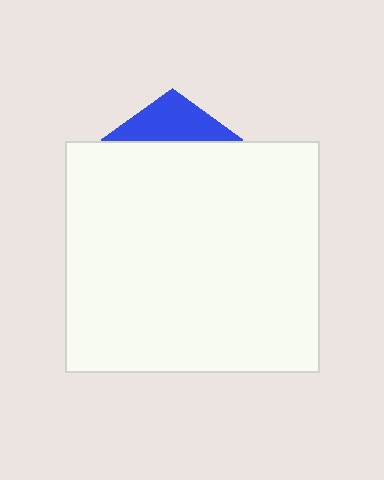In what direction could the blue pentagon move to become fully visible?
The blue pentagon could move up. That would shift it out from behind the white rectangle entirely.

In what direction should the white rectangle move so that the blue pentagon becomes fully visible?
The white rectangle should move down. That is the shortest direction to clear the overlap and leave the blue pentagon fully visible.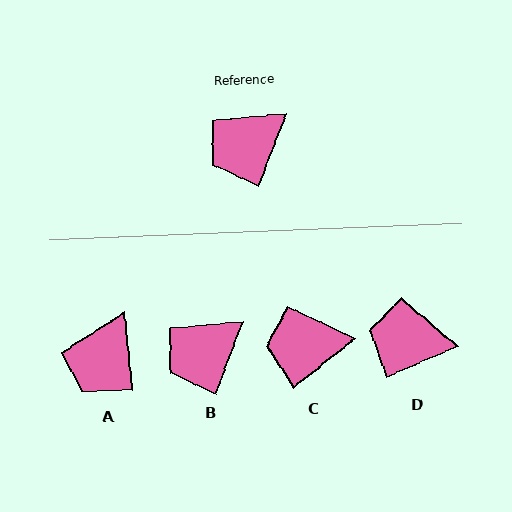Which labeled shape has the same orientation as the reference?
B.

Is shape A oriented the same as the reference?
No, it is off by about 27 degrees.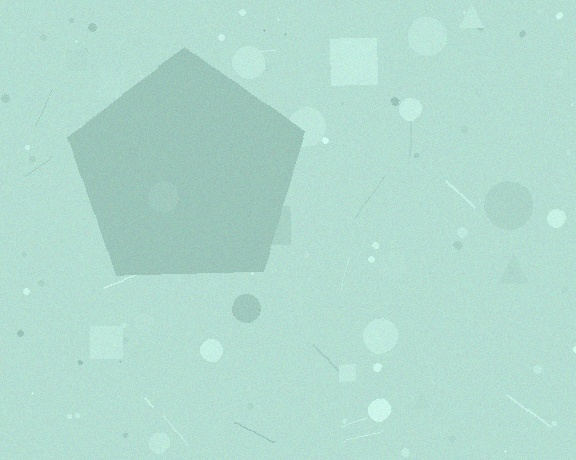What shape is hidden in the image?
A pentagon is hidden in the image.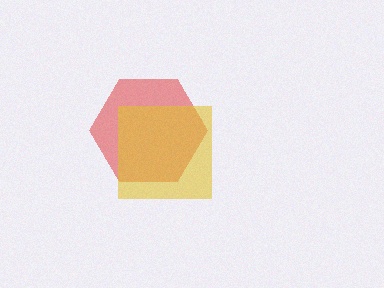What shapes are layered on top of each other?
The layered shapes are: a red hexagon, a yellow square.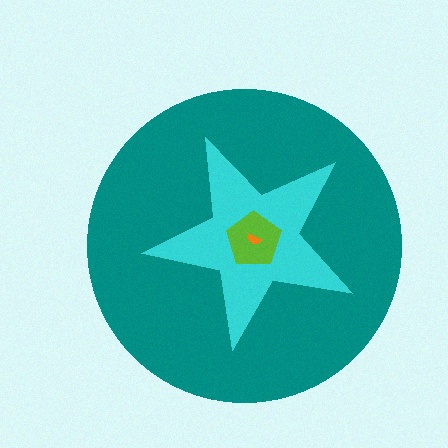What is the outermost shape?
The teal circle.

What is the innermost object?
The orange semicircle.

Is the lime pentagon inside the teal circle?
Yes.